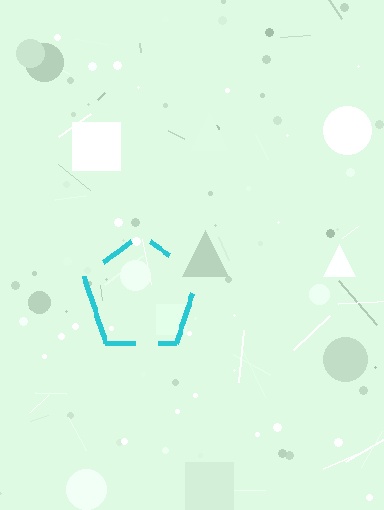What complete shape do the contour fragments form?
The contour fragments form a pentagon.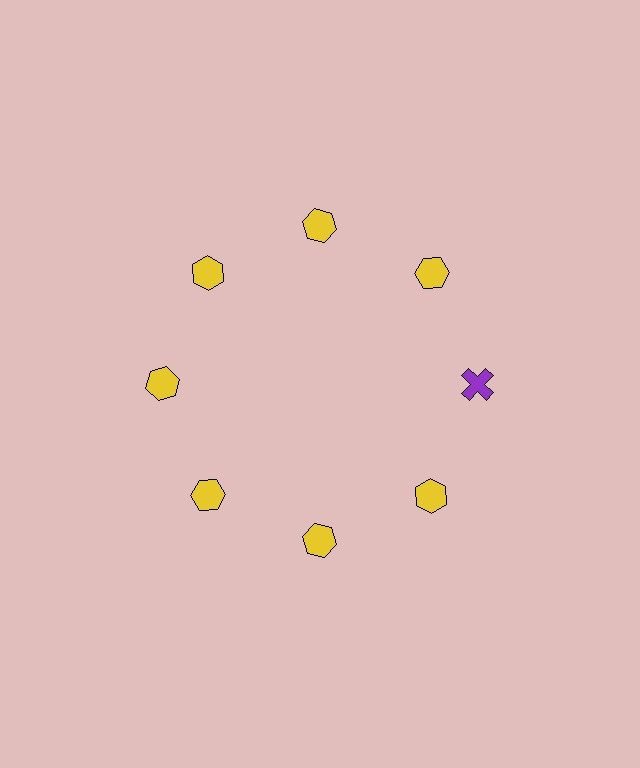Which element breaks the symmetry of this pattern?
The purple cross at roughly the 3 o'clock position breaks the symmetry. All other shapes are yellow hexagons.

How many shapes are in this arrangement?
There are 8 shapes arranged in a ring pattern.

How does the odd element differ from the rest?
It differs in both color (purple instead of yellow) and shape (cross instead of hexagon).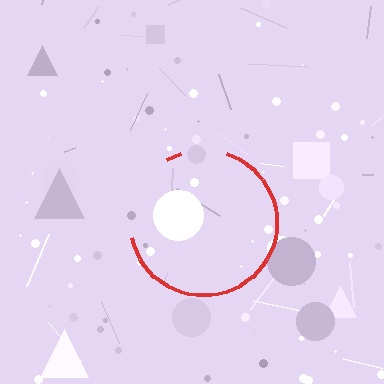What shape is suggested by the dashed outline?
The dashed outline suggests a circle.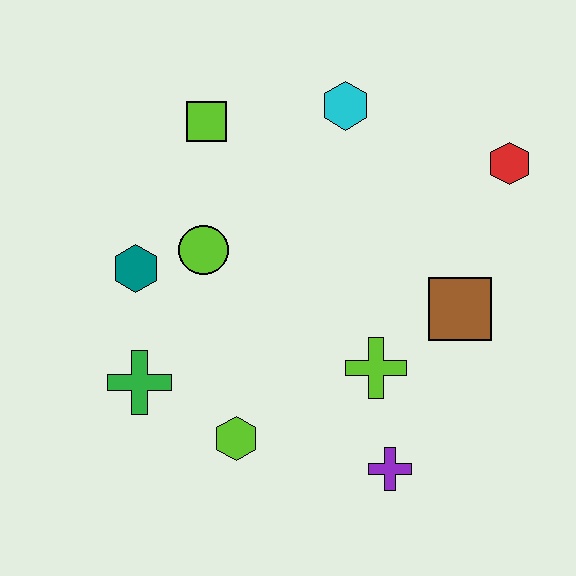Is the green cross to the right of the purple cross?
No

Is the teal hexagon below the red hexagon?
Yes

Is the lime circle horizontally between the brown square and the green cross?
Yes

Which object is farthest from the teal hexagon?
The red hexagon is farthest from the teal hexagon.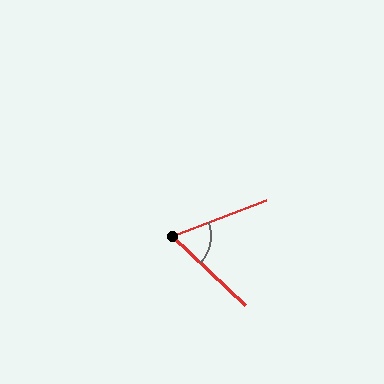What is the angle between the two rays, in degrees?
Approximately 64 degrees.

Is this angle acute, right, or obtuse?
It is acute.